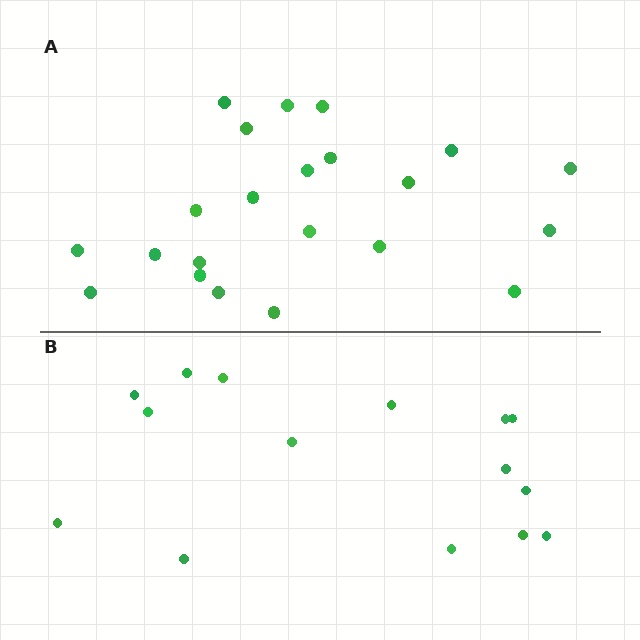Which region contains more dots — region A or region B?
Region A (the top region) has more dots.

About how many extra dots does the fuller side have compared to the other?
Region A has roughly 8 or so more dots than region B.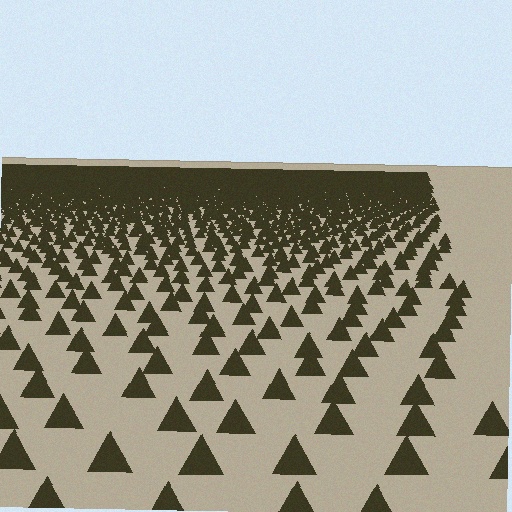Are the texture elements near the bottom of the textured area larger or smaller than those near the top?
Larger. Near the bottom, elements are closer to the viewer and appear at a bigger on-screen size.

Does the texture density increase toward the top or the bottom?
Density increases toward the top.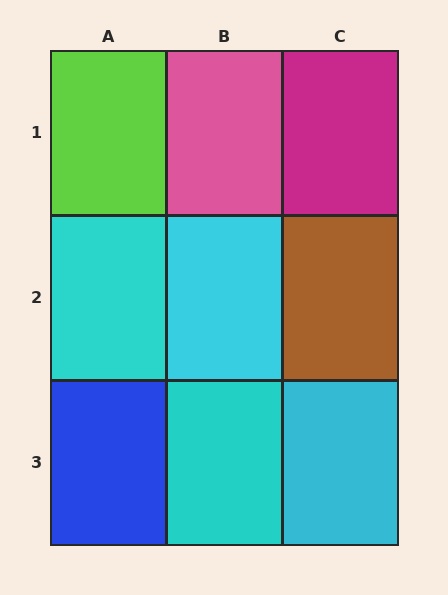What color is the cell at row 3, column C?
Cyan.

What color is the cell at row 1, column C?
Magenta.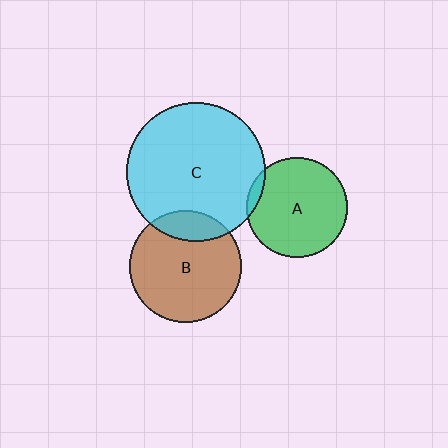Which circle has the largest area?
Circle C (cyan).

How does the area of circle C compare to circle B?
Approximately 1.5 times.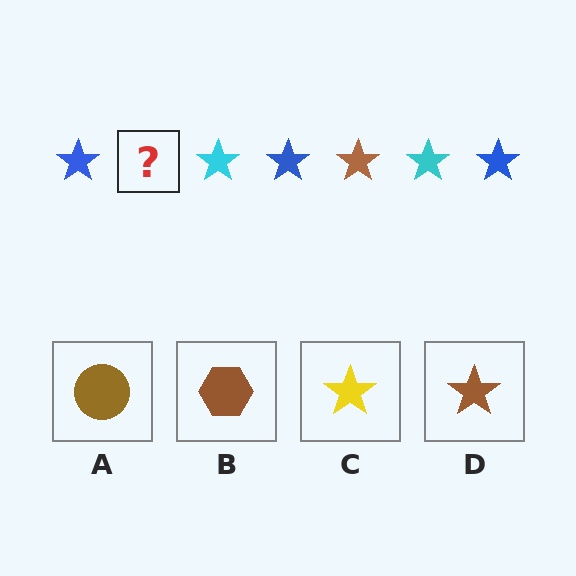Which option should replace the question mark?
Option D.